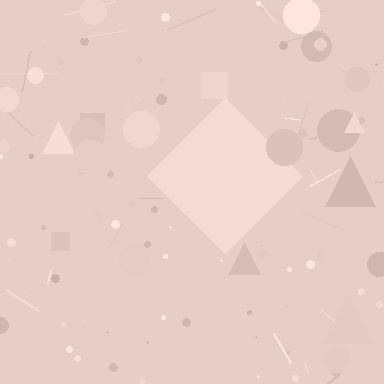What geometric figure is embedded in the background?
A diamond is embedded in the background.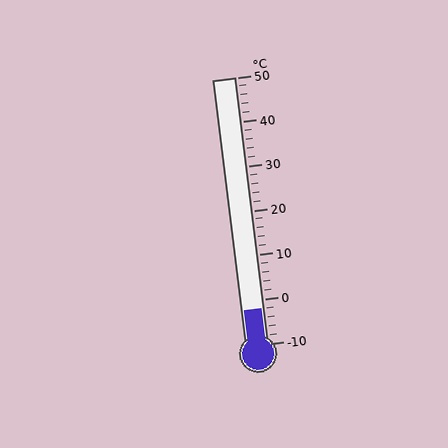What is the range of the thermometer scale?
The thermometer scale ranges from -10°C to 50°C.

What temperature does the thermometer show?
The thermometer shows approximately -2°C.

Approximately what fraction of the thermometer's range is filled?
The thermometer is filled to approximately 15% of its range.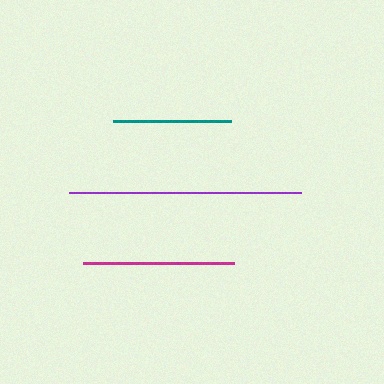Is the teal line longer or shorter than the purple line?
The purple line is longer than the teal line.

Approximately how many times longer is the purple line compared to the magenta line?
The purple line is approximately 1.5 times the length of the magenta line.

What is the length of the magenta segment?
The magenta segment is approximately 151 pixels long.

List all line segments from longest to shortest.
From longest to shortest: purple, magenta, teal.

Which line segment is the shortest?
The teal line is the shortest at approximately 118 pixels.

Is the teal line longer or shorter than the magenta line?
The magenta line is longer than the teal line.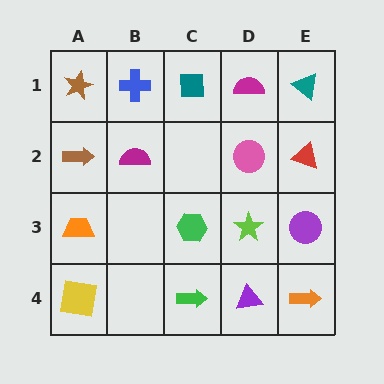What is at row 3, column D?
A lime star.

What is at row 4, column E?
An orange arrow.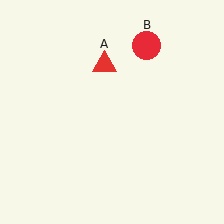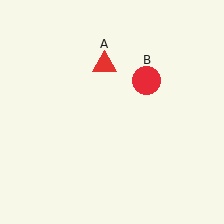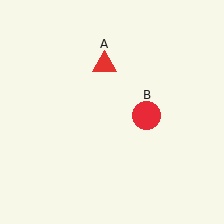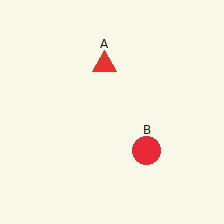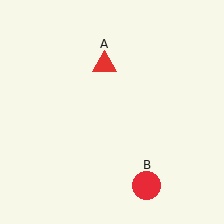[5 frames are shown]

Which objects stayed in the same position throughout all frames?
Red triangle (object A) remained stationary.